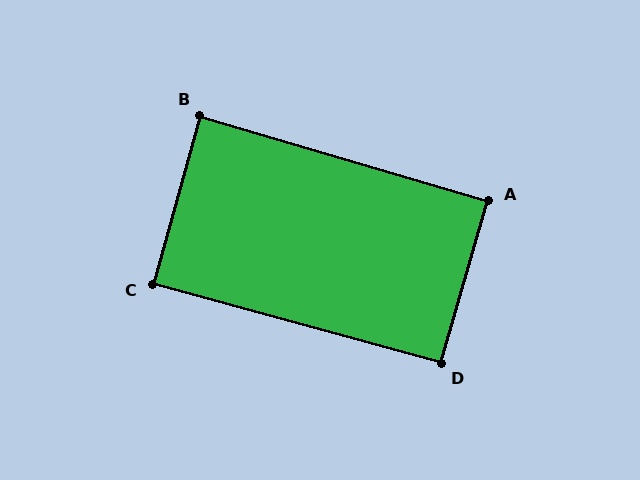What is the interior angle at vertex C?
Approximately 90 degrees (approximately right).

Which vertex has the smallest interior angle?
B, at approximately 89 degrees.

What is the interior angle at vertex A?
Approximately 90 degrees (approximately right).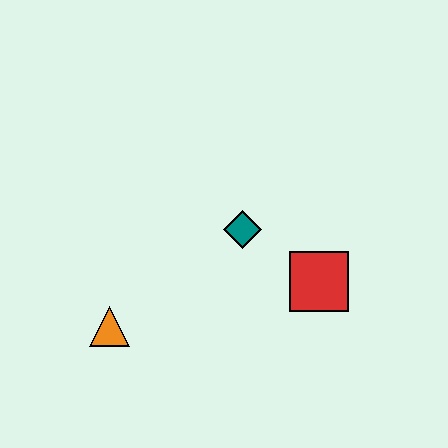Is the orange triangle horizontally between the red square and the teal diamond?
No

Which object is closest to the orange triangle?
The teal diamond is closest to the orange triangle.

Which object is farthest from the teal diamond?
The orange triangle is farthest from the teal diamond.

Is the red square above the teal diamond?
No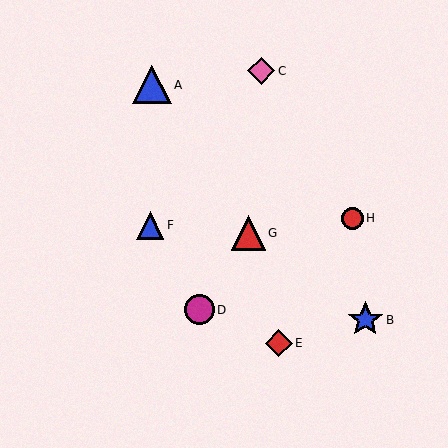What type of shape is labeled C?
Shape C is a pink diamond.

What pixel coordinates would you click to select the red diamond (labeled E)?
Click at (279, 343) to select the red diamond E.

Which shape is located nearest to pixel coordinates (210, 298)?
The magenta circle (labeled D) at (199, 310) is nearest to that location.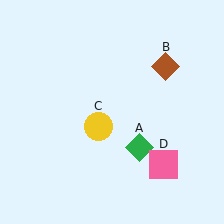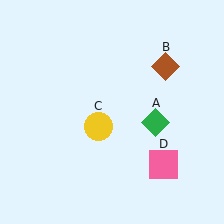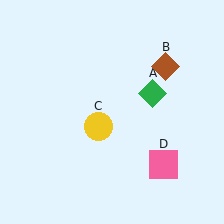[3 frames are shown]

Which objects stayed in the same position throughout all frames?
Brown diamond (object B) and yellow circle (object C) and pink square (object D) remained stationary.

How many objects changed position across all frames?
1 object changed position: green diamond (object A).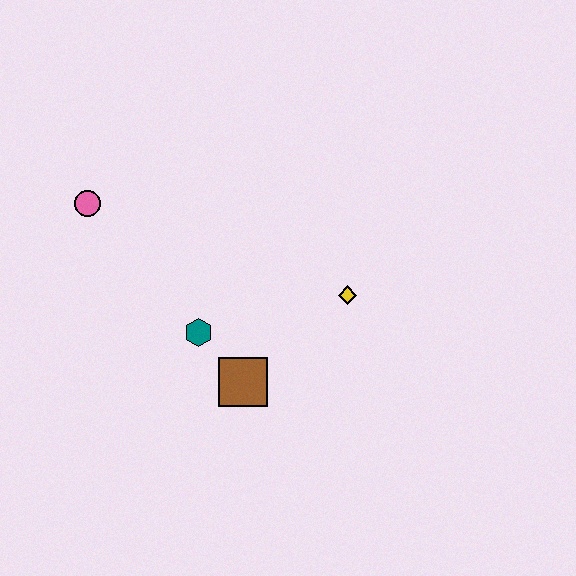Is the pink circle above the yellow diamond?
Yes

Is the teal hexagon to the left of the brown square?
Yes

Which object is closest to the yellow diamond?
The brown square is closest to the yellow diamond.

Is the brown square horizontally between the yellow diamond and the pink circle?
Yes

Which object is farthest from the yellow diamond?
The pink circle is farthest from the yellow diamond.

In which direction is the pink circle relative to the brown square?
The pink circle is above the brown square.